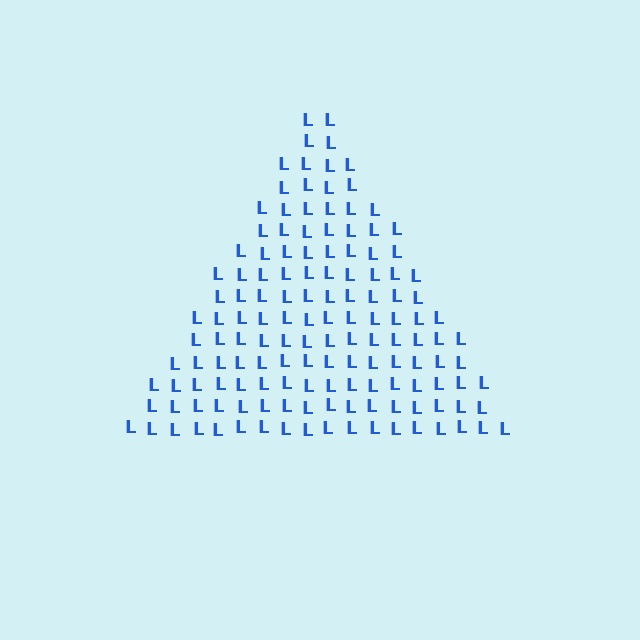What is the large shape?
The large shape is a triangle.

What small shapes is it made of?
It is made of small letter L's.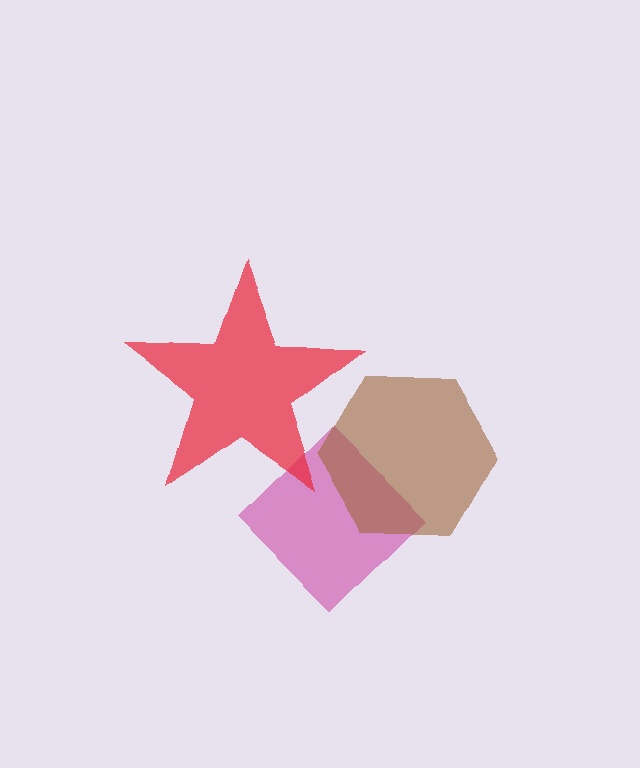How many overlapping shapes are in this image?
There are 3 overlapping shapes in the image.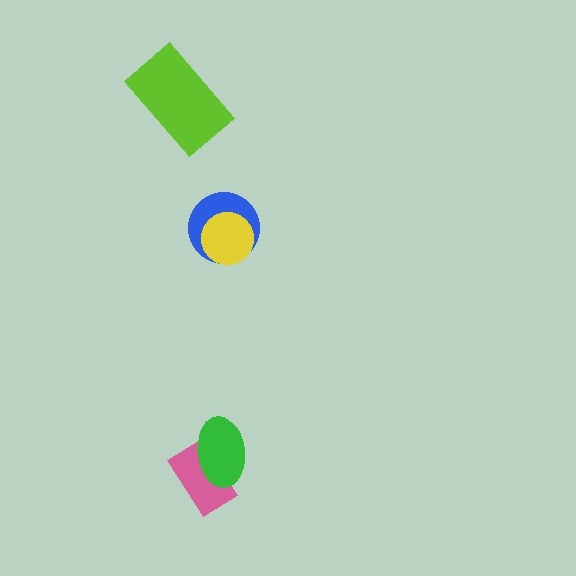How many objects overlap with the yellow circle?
1 object overlaps with the yellow circle.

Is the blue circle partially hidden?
Yes, it is partially covered by another shape.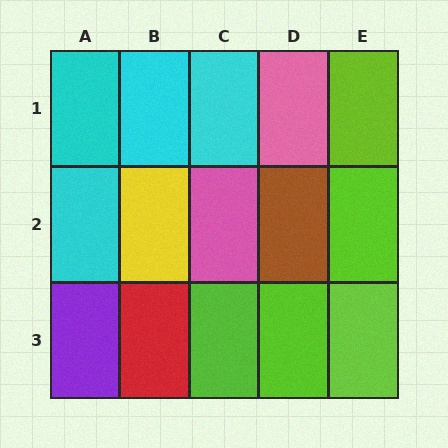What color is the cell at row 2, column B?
Yellow.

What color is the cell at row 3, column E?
Lime.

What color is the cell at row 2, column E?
Lime.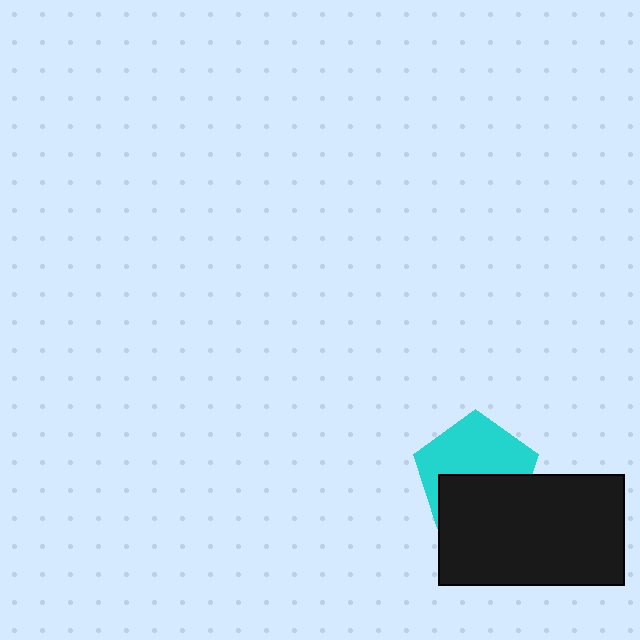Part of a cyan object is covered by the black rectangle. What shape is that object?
It is a pentagon.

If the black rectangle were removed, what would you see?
You would see the complete cyan pentagon.